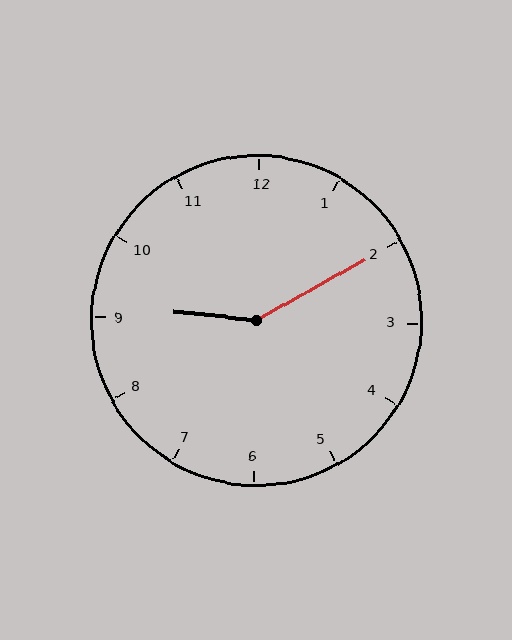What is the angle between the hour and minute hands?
Approximately 145 degrees.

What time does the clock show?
9:10.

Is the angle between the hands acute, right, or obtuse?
It is obtuse.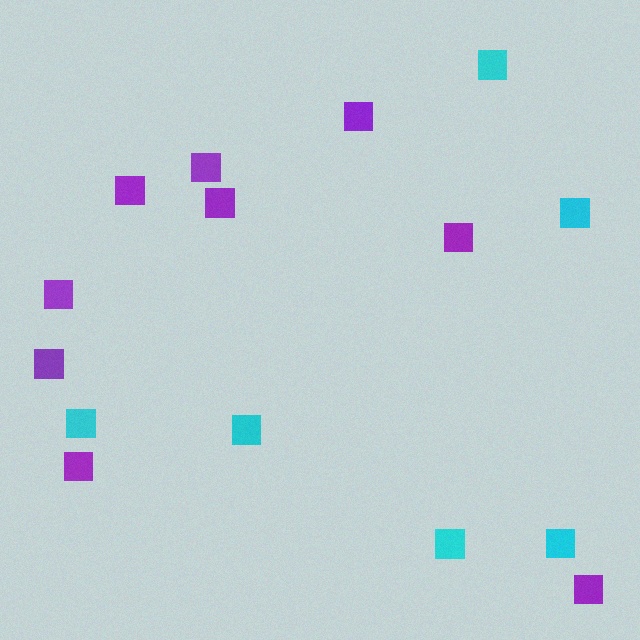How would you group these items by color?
There are 2 groups: one group of purple squares (9) and one group of cyan squares (6).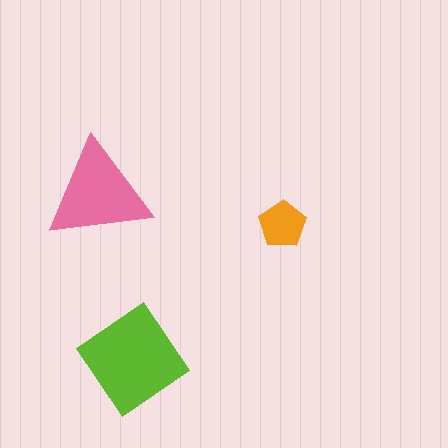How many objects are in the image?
There are 3 objects in the image.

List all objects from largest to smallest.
The lime diamond, the pink triangle, the orange pentagon.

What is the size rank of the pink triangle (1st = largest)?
2nd.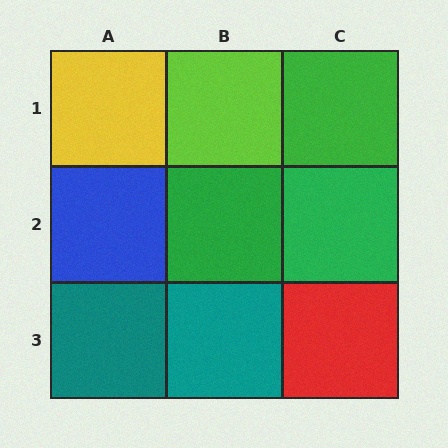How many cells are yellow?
1 cell is yellow.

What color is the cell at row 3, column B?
Teal.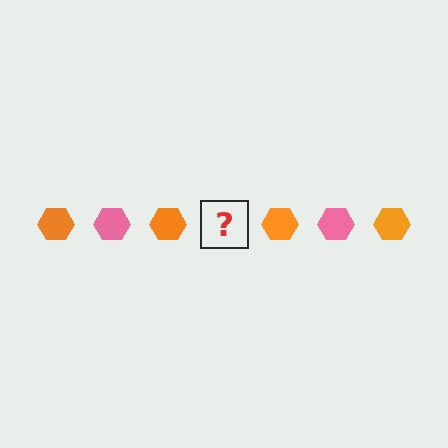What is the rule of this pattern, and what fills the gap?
The rule is that the pattern cycles through orange, pink hexagons. The gap should be filled with a pink hexagon.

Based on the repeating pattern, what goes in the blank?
The blank should be a pink hexagon.